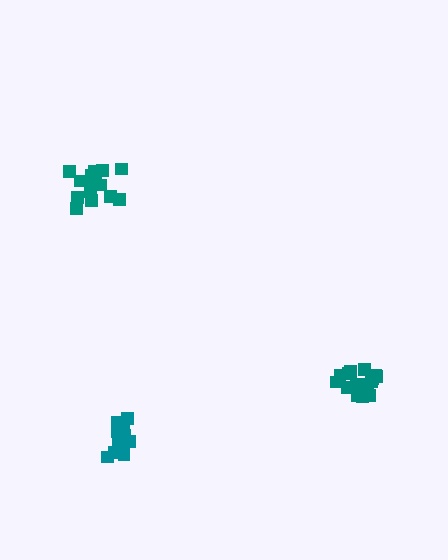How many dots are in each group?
Group 1: 15 dots, Group 2: 13 dots, Group 3: 15 dots (43 total).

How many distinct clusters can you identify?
There are 3 distinct clusters.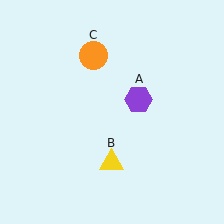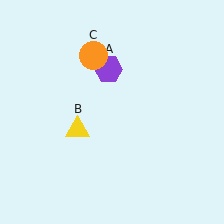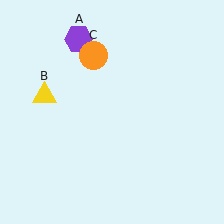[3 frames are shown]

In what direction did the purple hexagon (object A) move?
The purple hexagon (object A) moved up and to the left.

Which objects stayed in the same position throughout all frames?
Orange circle (object C) remained stationary.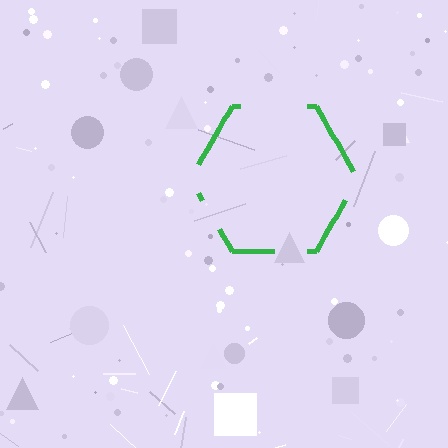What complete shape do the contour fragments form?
The contour fragments form a hexagon.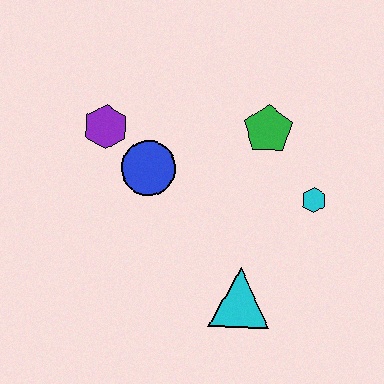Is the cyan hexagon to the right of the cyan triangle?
Yes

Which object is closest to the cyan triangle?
The cyan hexagon is closest to the cyan triangle.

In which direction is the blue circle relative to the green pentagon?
The blue circle is to the left of the green pentagon.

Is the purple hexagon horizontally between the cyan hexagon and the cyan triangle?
No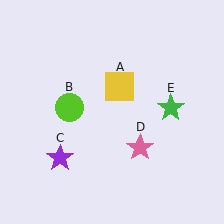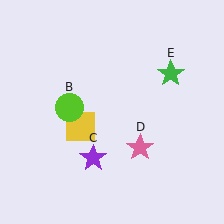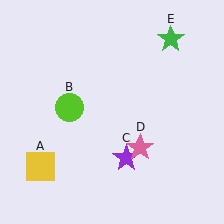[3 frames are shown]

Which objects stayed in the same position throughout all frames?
Lime circle (object B) and pink star (object D) remained stationary.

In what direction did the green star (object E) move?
The green star (object E) moved up.